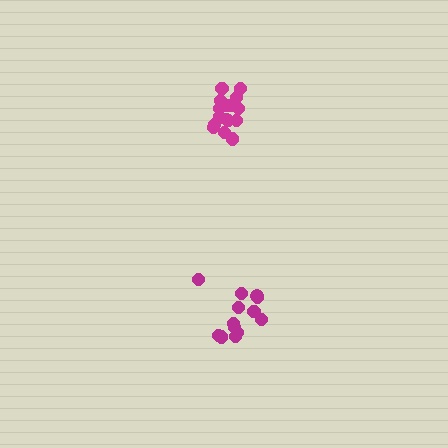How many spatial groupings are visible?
There are 2 spatial groupings.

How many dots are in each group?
Group 1: 16 dots, Group 2: 13 dots (29 total).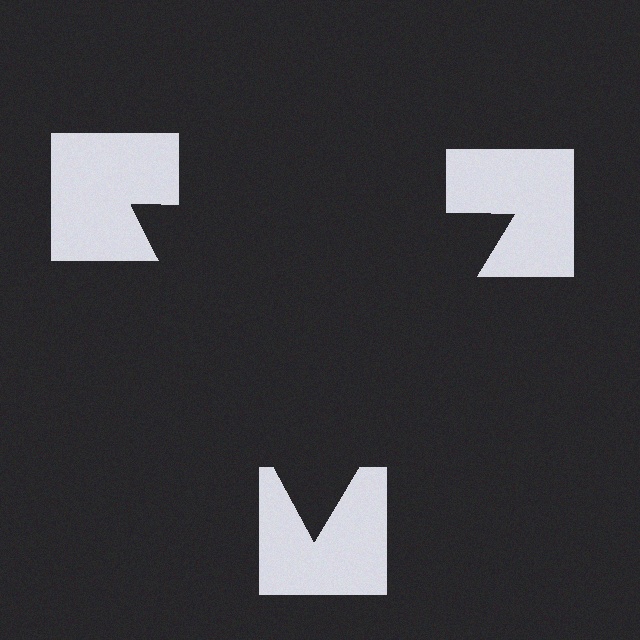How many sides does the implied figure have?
3 sides.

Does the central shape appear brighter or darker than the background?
It typically appears slightly darker than the background, even though no actual brightness change is drawn.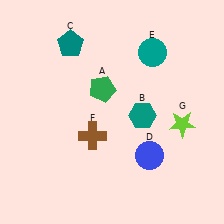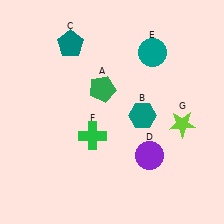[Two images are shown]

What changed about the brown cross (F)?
In Image 1, F is brown. In Image 2, it changed to green.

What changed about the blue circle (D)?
In Image 1, D is blue. In Image 2, it changed to purple.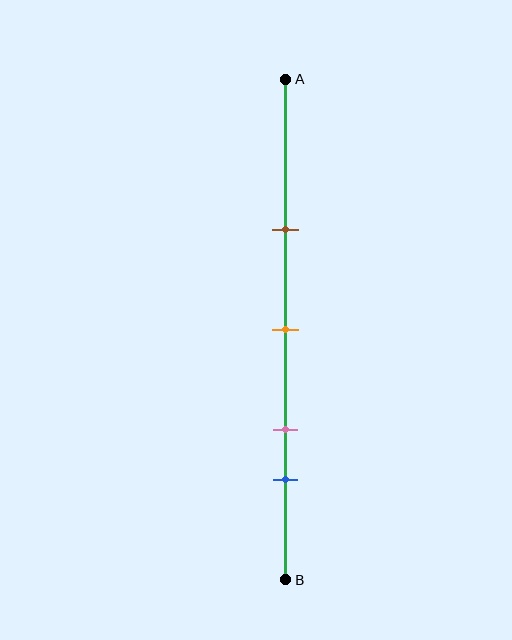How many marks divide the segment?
There are 4 marks dividing the segment.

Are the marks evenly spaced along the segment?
No, the marks are not evenly spaced.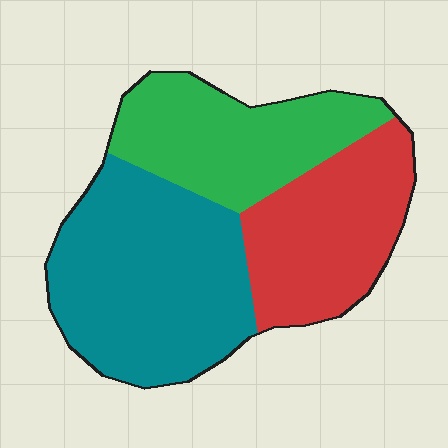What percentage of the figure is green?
Green covers 28% of the figure.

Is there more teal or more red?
Teal.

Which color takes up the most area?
Teal, at roughly 45%.